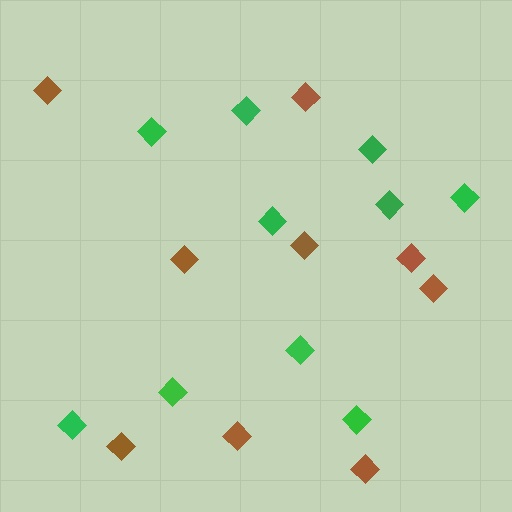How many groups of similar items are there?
There are 2 groups: one group of brown diamonds (9) and one group of green diamonds (10).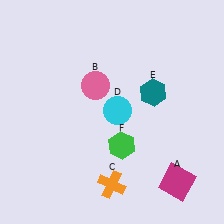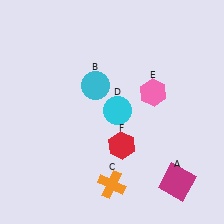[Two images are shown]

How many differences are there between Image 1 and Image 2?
There are 3 differences between the two images.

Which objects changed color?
B changed from pink to cyan. E changed from teal to pink. F changed from green to red.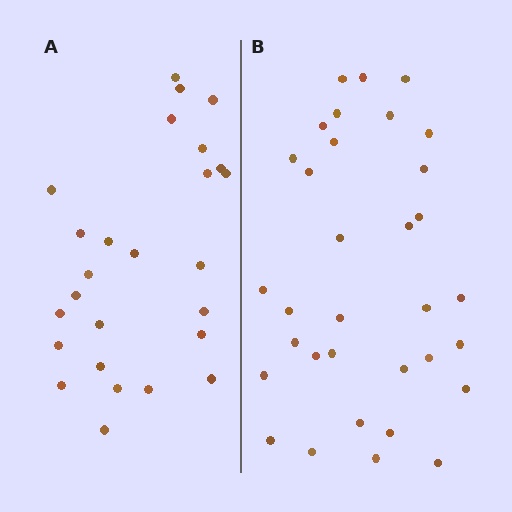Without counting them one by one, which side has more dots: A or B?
Region B (the right region) has more dots.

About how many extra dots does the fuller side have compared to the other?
Region B has roughly 8 or so more dots than region A.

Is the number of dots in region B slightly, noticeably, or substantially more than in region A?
Region B has noticeably more, but not dramatically so. The ratio is roughly 1.3 to 1.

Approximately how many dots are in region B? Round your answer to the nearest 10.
About 30 dots. (The exact count is 33, which rounds to 30.)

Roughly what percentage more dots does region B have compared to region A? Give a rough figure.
About 25% more.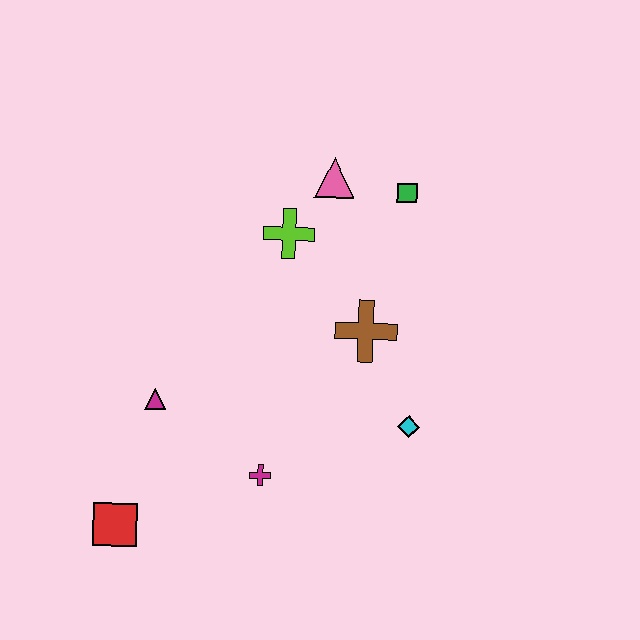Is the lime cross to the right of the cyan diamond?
No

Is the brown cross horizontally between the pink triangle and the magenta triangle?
No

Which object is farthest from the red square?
The green square is farthest from the red square.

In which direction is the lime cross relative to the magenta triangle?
The lime cross is above the magenta triangle.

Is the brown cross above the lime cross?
No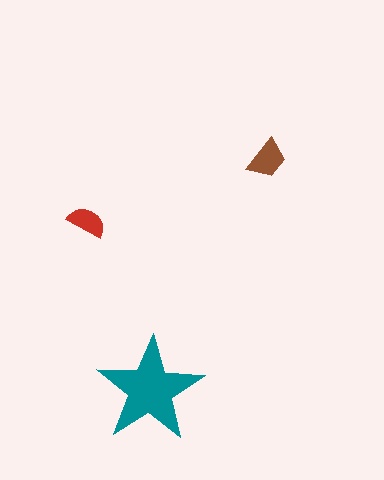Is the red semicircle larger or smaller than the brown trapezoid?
Smaller.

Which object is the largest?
The teal star.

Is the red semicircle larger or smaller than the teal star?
Smaller.